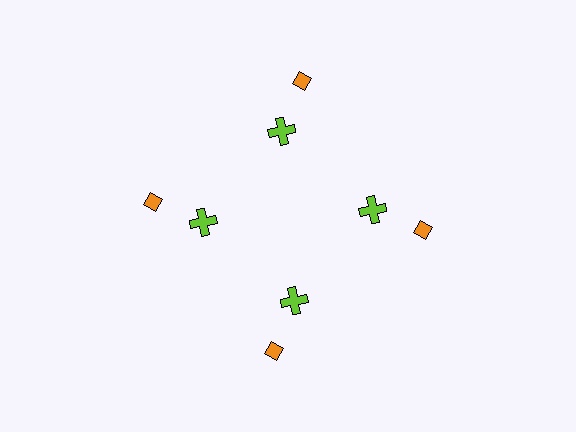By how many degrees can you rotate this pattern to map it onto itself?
The pattern maps onto itself every 90 degrees of rotation.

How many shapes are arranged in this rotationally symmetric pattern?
There are 8 shapes, arranged in 4 groups of 2.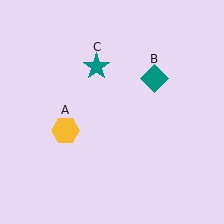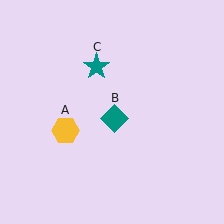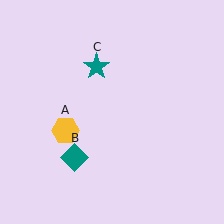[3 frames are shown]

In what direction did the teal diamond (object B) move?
The teal diamond (object B) moved down and to the left.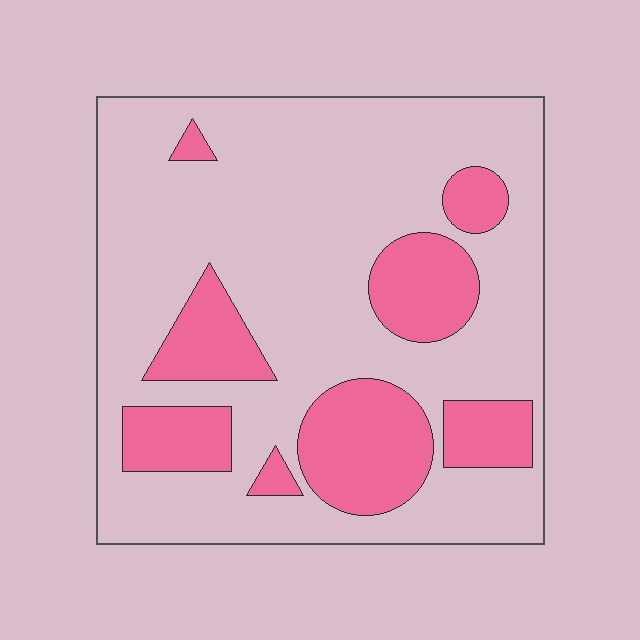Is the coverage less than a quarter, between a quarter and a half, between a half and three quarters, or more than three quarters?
Between a quarter and a half.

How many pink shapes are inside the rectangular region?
8.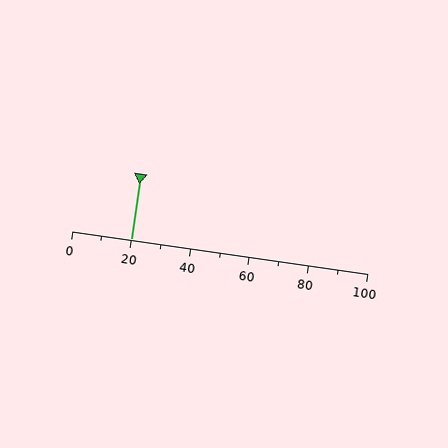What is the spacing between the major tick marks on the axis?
The major ticks are spaced 20 apart.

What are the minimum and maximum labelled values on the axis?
The axis runs from 0 to 100.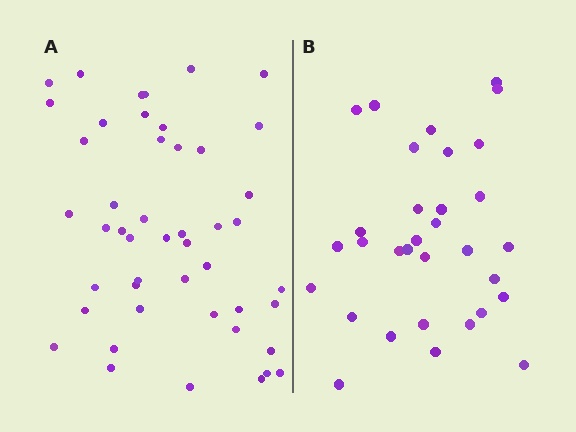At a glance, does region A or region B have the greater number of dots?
Region A (the left region) has more dots.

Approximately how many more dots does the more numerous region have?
Region A has approximately 15 more dots than region B.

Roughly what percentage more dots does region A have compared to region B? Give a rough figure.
About 45% more.